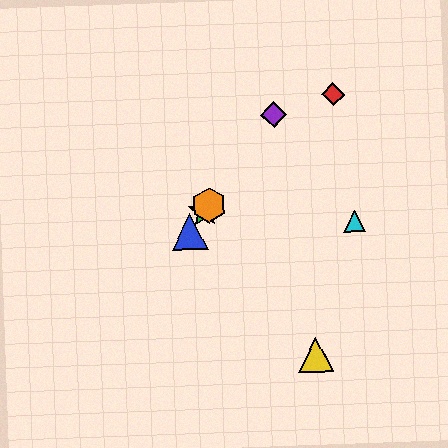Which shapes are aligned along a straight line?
The blue triangle, the green star, the purple diamond, the orange hexagon are aligned along a straight line.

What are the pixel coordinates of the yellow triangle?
The yellow triangle is at (316, 355).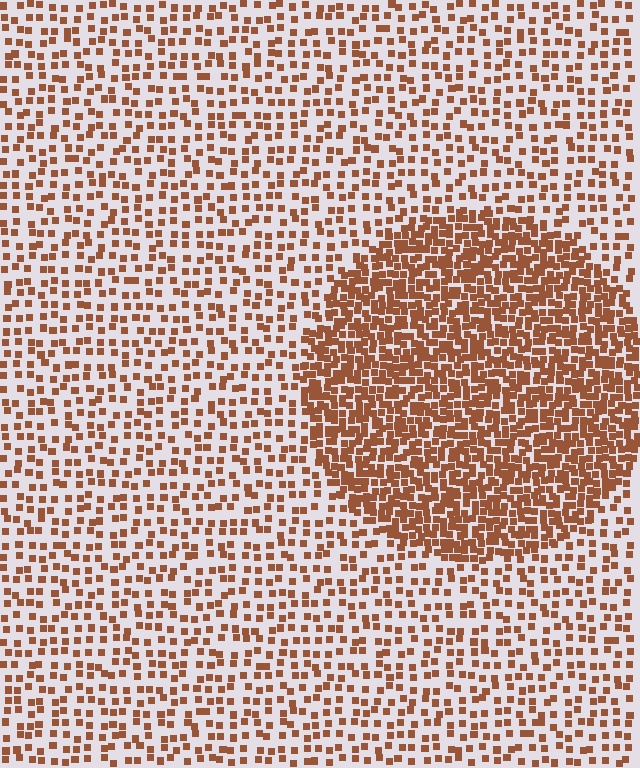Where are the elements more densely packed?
The elements are more densely packed inside the circle boundary.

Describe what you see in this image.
The image contains small brown elements arranged at two different densities. A circle-shaped region is visible where the elements are more densely packed than the surrounding area.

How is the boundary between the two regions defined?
The boundary is defined by a change in element density (approximately 2.4x ratio). All elements are the same color, size, and shape.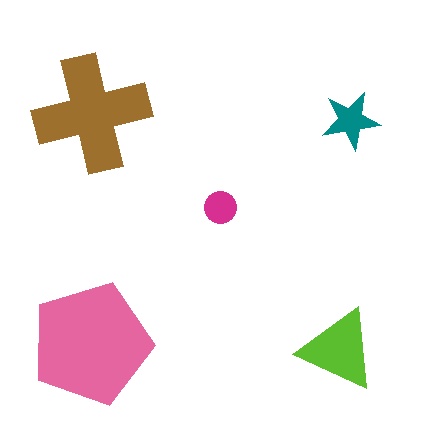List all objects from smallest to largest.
The magenta circle, the teal star, the lime triangle, the brown cross, the pink pentagon.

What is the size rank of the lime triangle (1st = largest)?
3rd.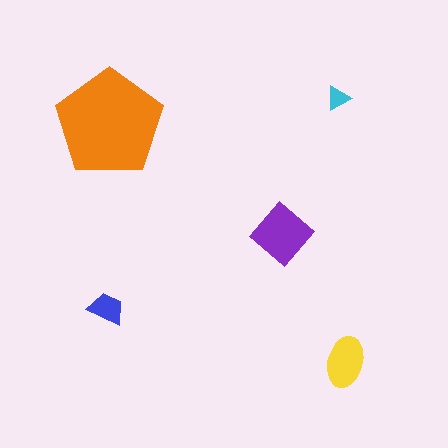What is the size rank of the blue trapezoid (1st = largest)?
4th.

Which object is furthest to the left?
The blue trapezoid is leftmost.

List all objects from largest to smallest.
The orange pentagon, the purple diamond, the yellow ellipse, the blue trapezoid, the cyan triangle.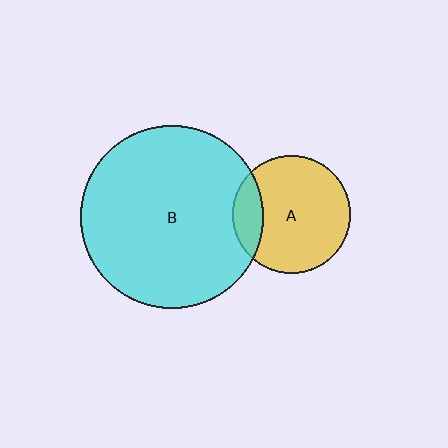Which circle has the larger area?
Circle B (cyan).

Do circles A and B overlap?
Yes.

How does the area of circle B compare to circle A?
Approximately 2.4 times.